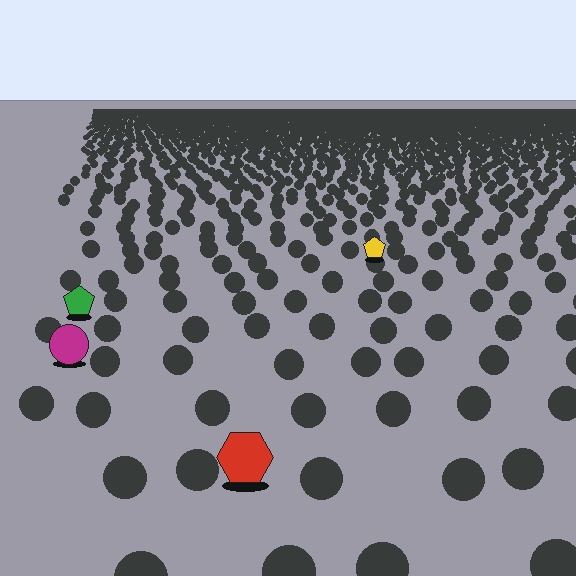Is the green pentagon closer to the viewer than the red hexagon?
No. The red hexagon is closer — you can tell from the texture gradient: the ground texture is coarser near it.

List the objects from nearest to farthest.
From nearest to farthest: the red hexagon, the magenta circle, the green pentagon, the yellow pentagon.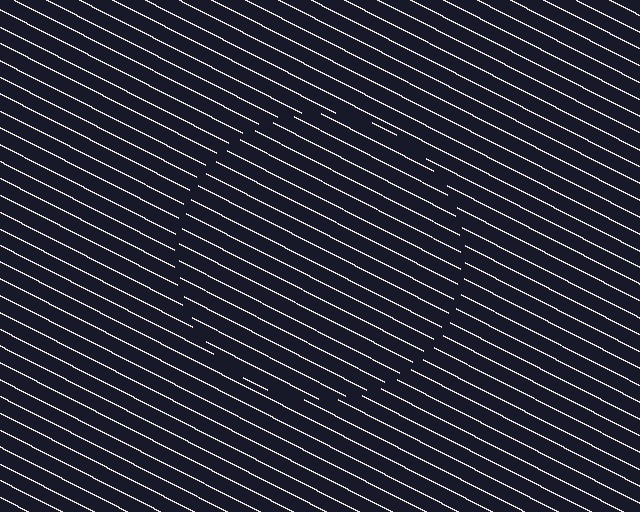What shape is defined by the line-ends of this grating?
An illusory circle. The interior of the shape contains the same grating, shifted by half a period — the contour is defined by the phase discontinuity where line-ends from the inner and outer gratings abut.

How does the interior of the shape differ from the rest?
The interior of the shape contains the same grating, shifted by half a period — the contour is defined by the phase discontinuity where line-ends from the inner and outer gratings abut.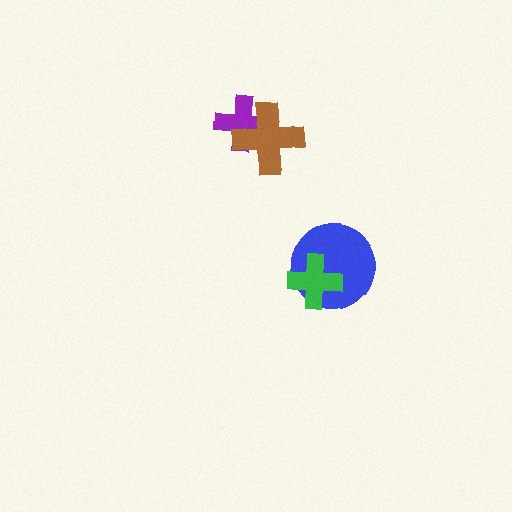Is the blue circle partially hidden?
Yes, it is partially covered by another shape.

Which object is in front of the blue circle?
The green cross is in front of the blue circle.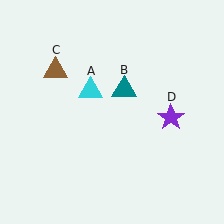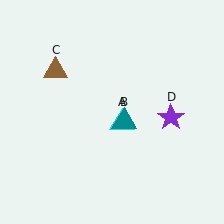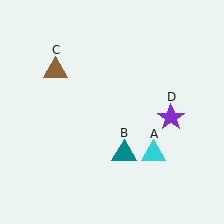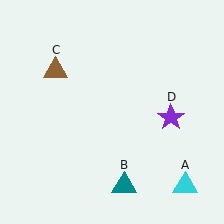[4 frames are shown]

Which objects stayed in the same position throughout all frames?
Brown triangle (object C) and purple star (object D) remained stationary.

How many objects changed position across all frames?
2 objects changed position: cyan triangle (object A), teal triangle (object B).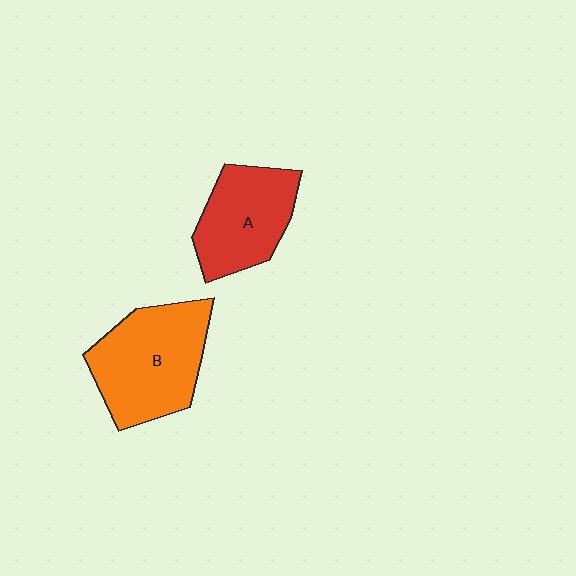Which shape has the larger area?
Shape B (orange).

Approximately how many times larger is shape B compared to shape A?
Approximately 1.3 times.